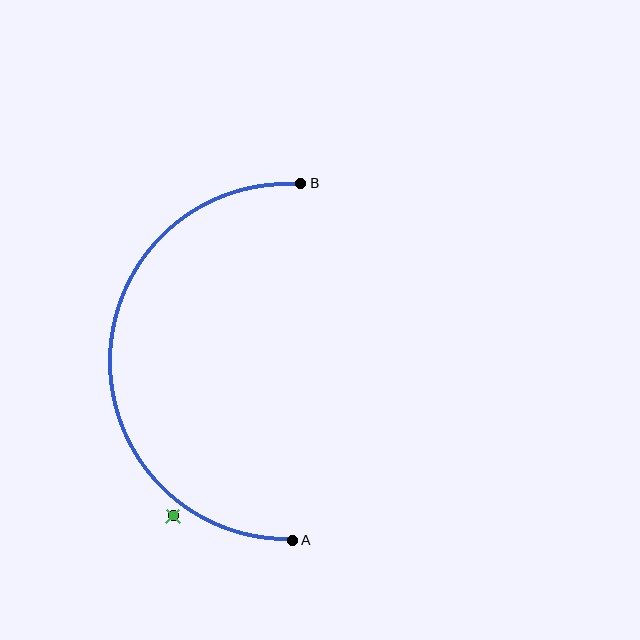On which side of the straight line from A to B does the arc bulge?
The arc bulges to the left of the straight line connecting A and B.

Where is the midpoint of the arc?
The arc midpoint is the point on the curve farthest from the straight line joining A and B. It sits to the left of that line.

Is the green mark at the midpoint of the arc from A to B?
No — the green mark does not lie on the arc at all. It sits slightly outside the curve.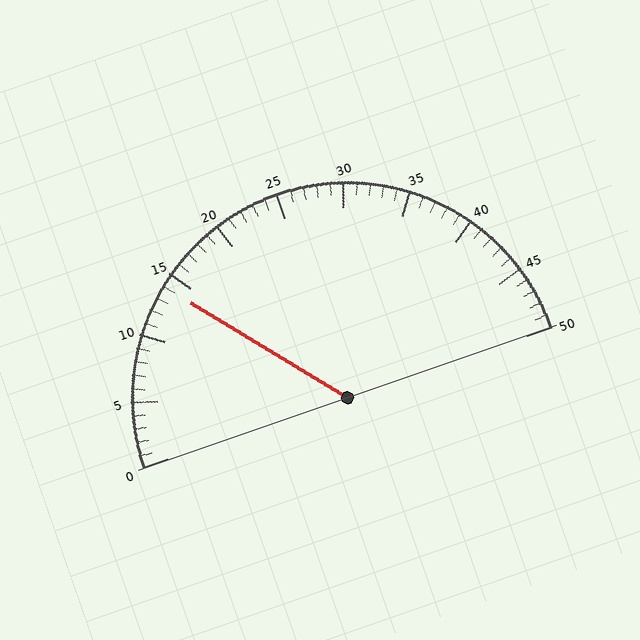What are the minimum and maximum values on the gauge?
The gauge ranges from 0 to 50.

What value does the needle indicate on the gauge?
The needle indicates approximately 14.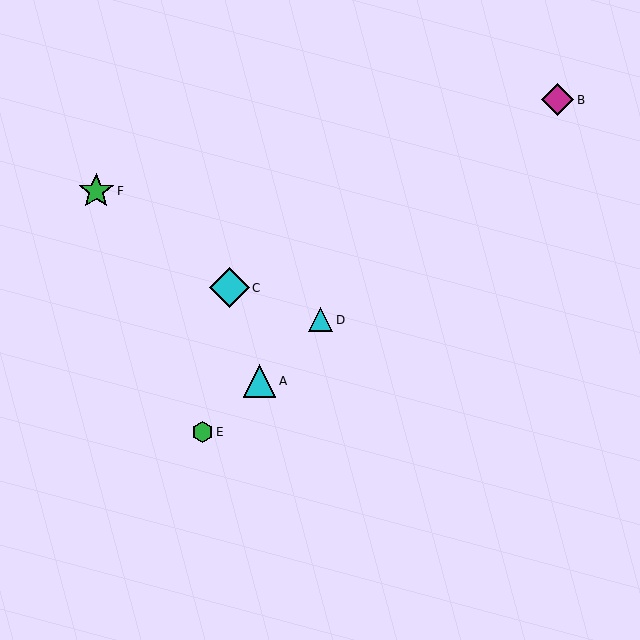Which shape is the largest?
The cyan diamond (labeled C) is the largest.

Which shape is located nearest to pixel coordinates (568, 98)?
The magenta diamond (labeled B) at (558, 100) is nearest to that location.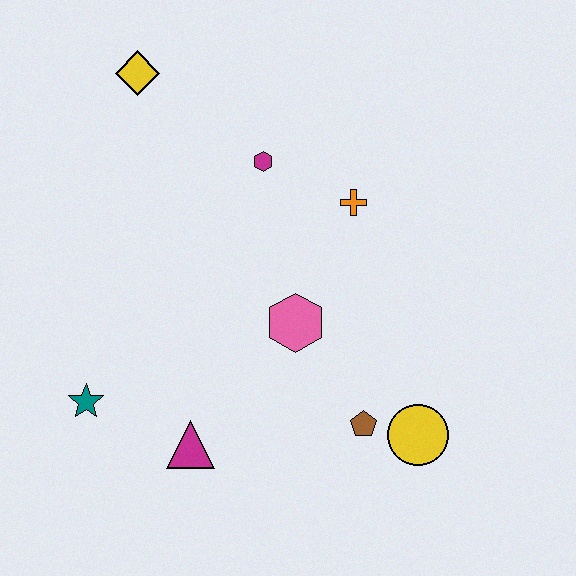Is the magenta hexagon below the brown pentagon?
No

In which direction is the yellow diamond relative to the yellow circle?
The yellow diamond is above the yellow circle.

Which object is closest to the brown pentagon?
The yellow circle is closest to the brown pentagon.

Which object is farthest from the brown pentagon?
The yellow diamond is farthest from the brown pentagon.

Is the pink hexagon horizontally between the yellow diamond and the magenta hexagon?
No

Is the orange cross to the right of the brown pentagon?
No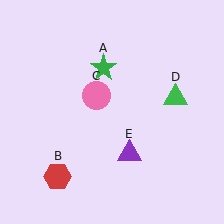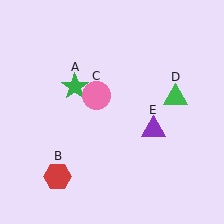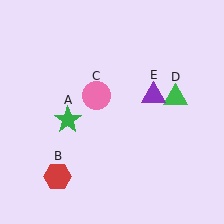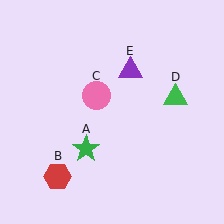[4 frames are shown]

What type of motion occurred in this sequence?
The green star (object A), purple triangle (object E) rotated counterclockwise around the center of the scene.